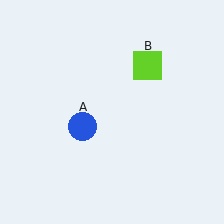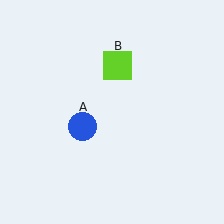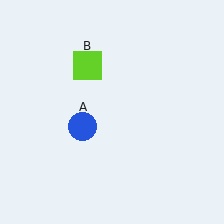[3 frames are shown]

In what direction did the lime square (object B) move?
The lime square (object B) moved left.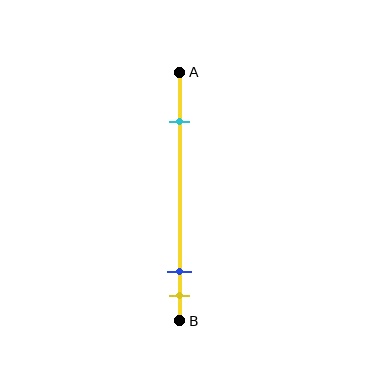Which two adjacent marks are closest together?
The blue and yellow marks are the closest adjacent pair.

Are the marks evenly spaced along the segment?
No, the marks are not evenly spaced.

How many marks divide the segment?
There are 3 marks dividing the segment.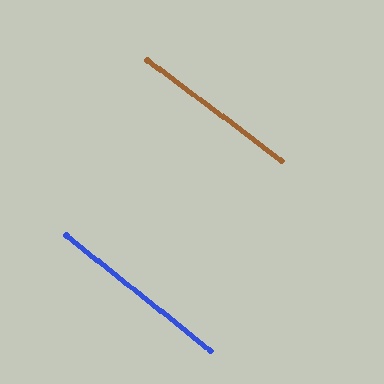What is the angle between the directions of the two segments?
Approximately 2 degrees.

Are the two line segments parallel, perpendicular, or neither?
Parallel — their directions differ by only 1.7°.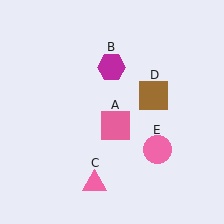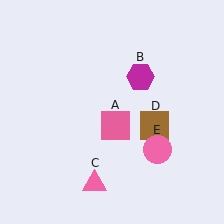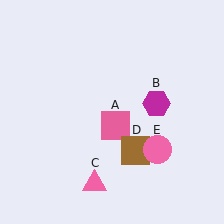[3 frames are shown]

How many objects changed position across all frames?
2 objects changed position: magenta hexagon (object B), brown square (object D).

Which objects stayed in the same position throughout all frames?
Pink square (object A) and pink triangle (object C) and pink circle (object E) remained stationary.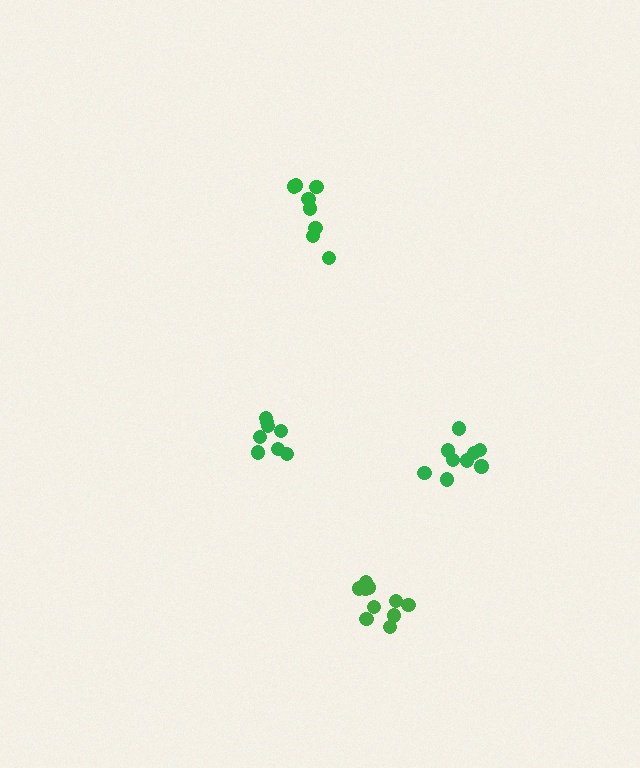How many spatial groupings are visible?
There are 4 spatial groupings.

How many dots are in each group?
Group 1: 9 dots, Group 2: 8 dots, Group 3: 8 dots, Group 4: 10 dots (35 total).